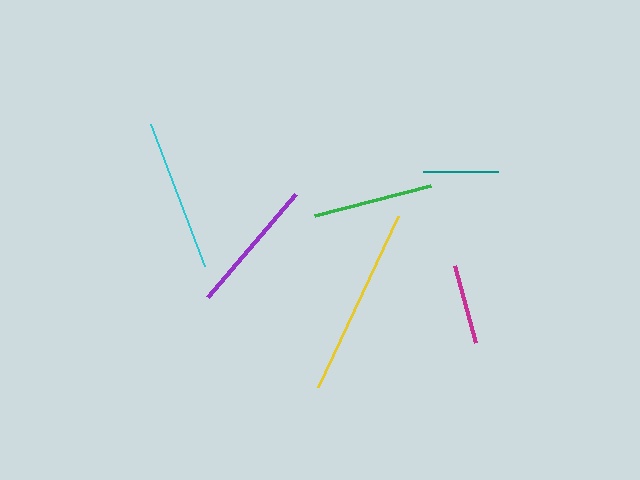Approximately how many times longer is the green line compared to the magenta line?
The green line is approximately 1.5 times the length of the magenta line.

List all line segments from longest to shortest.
From longest to shortest: yellow, cyan, purple, green, magenta, teal.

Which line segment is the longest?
The yellow line is the longest at approximately 189 pixels.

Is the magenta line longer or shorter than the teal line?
The magenta line is longer than the teal line.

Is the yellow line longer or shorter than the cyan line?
The yellow line is longer than the cyan line.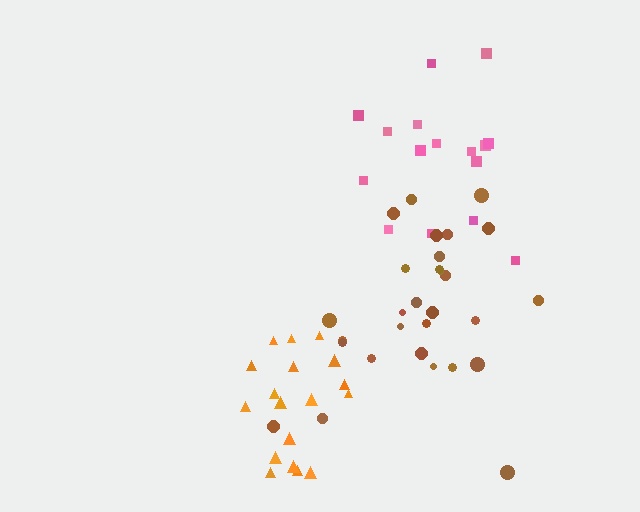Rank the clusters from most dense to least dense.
brown, orange, pink.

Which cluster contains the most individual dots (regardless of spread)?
Brown (29).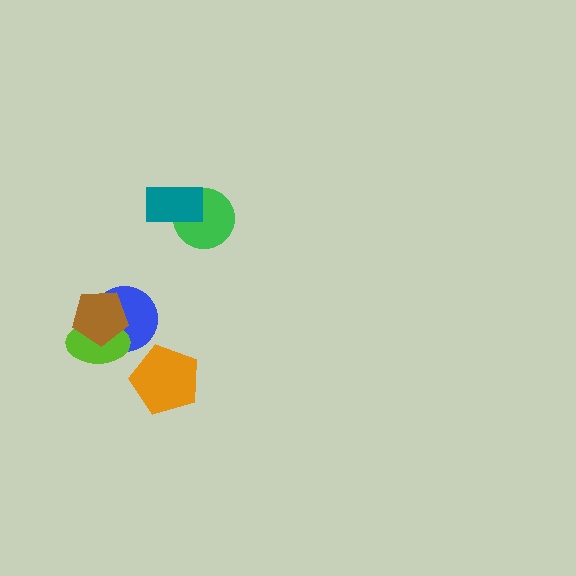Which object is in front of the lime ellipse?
The brown pentagon is in front of the lime ellipse.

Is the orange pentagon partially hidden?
No, no other shape covers it.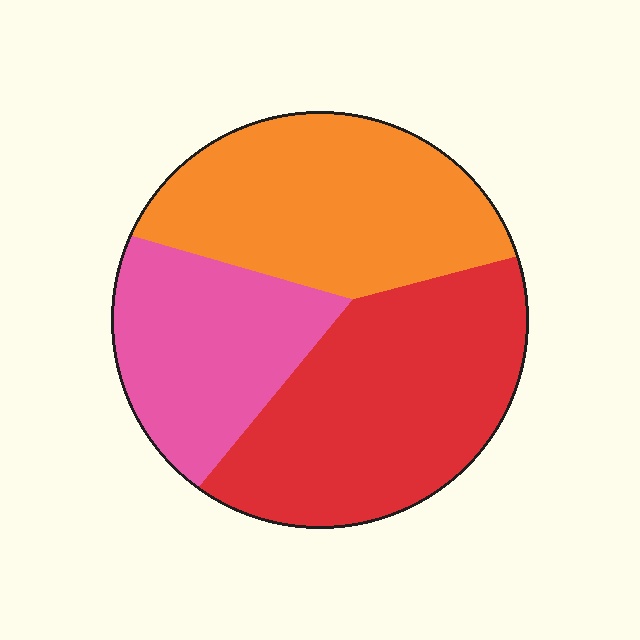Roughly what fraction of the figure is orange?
Orange takes up about one third (1/3) of the figure.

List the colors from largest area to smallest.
From largest to smallest: red, orange, pink.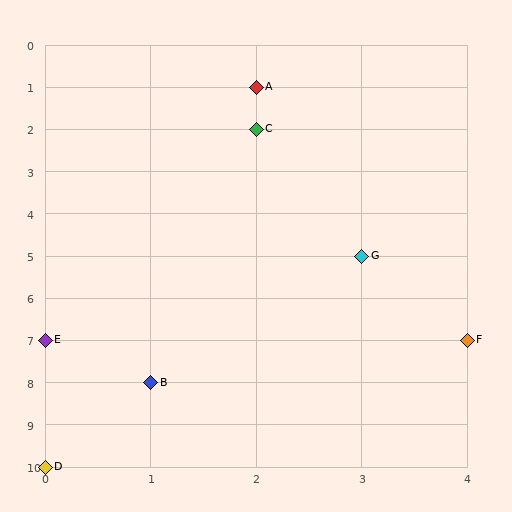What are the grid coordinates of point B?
Point B is at grid coordinates (1, 8).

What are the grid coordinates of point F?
Point F is at grid coordinates (4, 7).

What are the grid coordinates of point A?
Point A is at grid coordinates (2, 1).